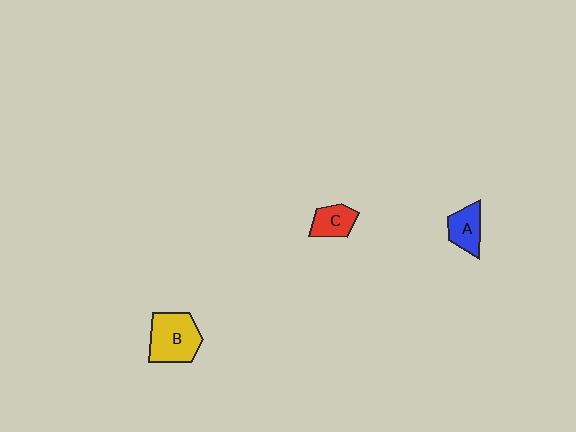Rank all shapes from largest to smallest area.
From largest to smallest: B (yellow), A (blue), C (red).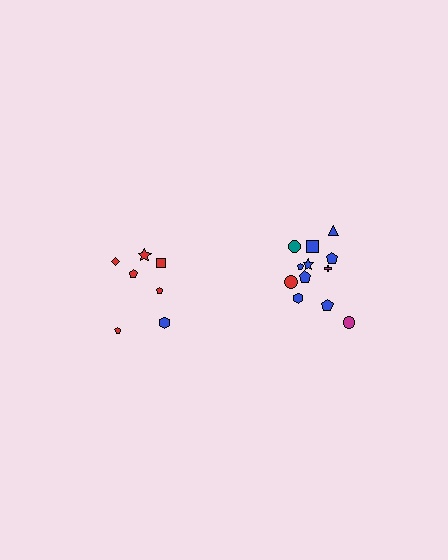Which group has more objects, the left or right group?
The right group.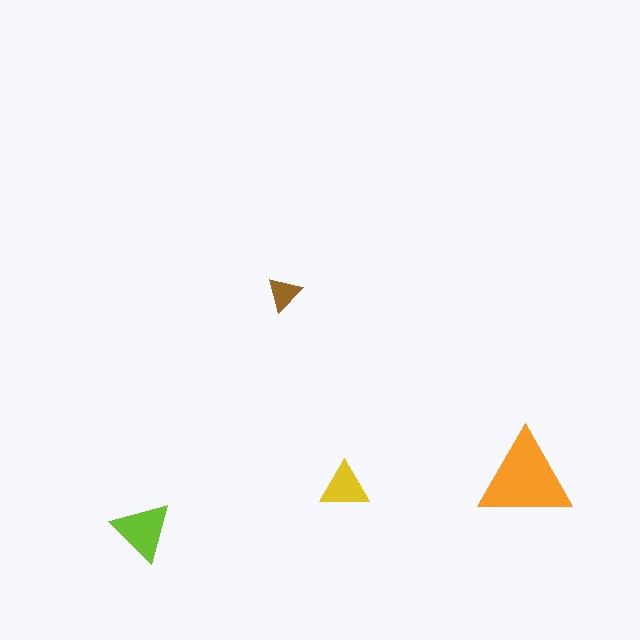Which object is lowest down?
The lime triangle is bottommost.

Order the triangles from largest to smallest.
the orange one, the lime one, the yellow one, the brown one.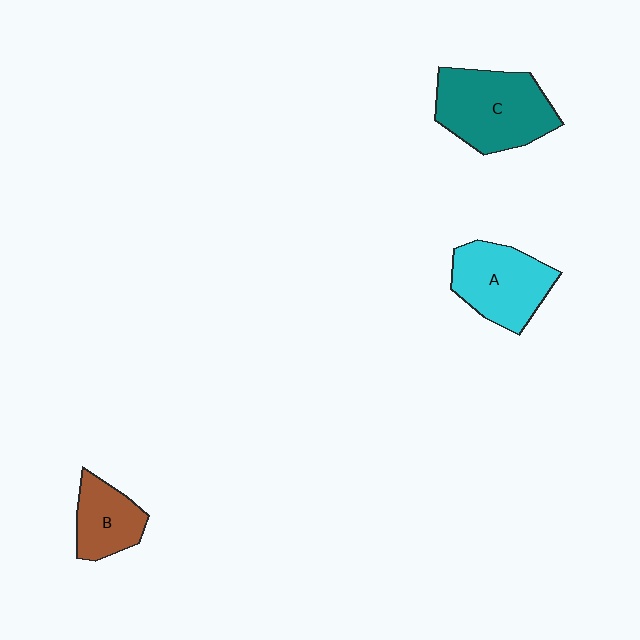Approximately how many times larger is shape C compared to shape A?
Approximately 1.2 times.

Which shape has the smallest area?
Shape B (brown).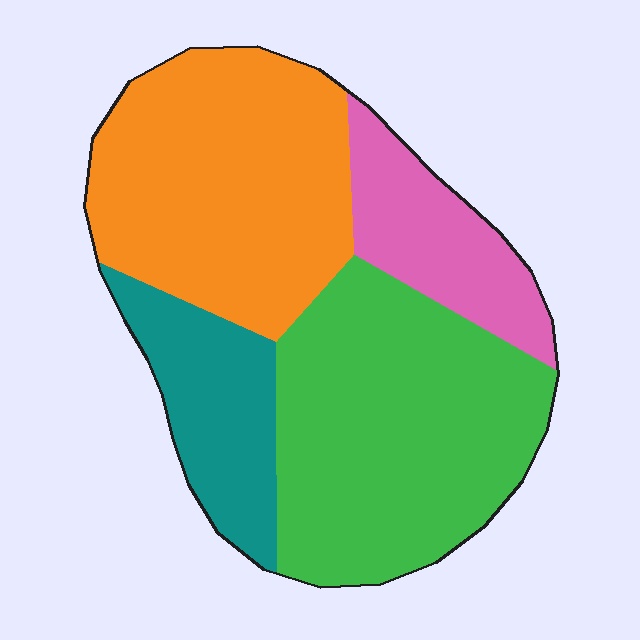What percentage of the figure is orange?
Orange covers around 35% of the figure.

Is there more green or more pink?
Green.